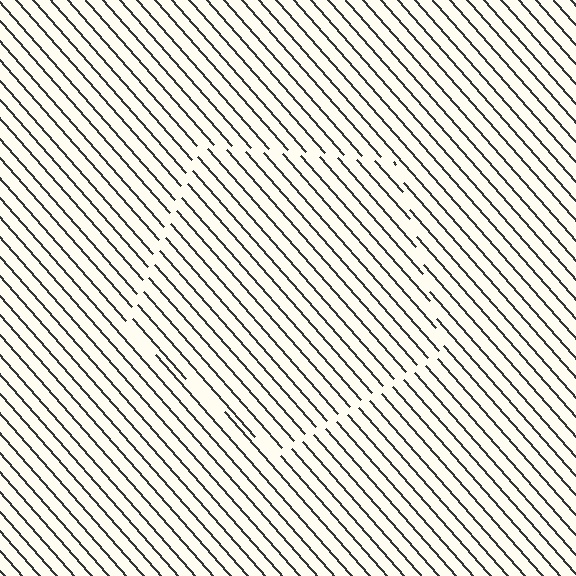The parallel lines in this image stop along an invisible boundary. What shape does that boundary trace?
An illusory pentagon. The interior of the shape contains the same grating, shifted by half a period — the contour is defined by the phase discontinuity where line-ends from the inner and outer gratings abut.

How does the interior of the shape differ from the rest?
The interior of the shape contains the same grating, shifted by half a period — the contour is defined by the phase discontinuity where line-ends from the inner and outer gratings abut.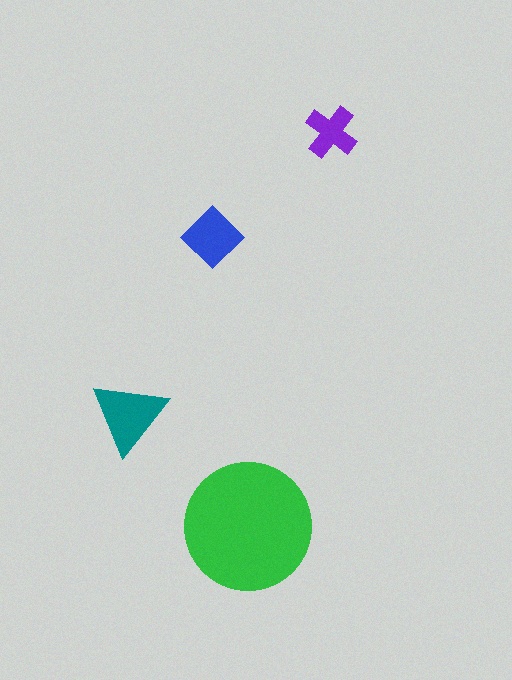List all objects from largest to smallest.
The green circle, the teal triangle, the blue diamond, the purple cross.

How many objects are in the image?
There are 4 objects in the image.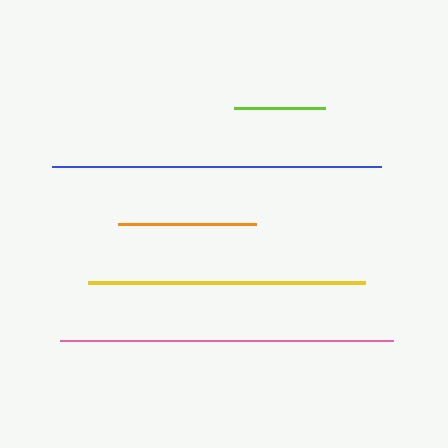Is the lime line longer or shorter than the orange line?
The orange line is longer than the lime line.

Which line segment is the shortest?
The lime line is the shortest at approximately 91 pixels.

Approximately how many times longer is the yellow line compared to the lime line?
The yellow line is approximately 3.0 times the length of the lime line.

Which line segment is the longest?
The pink line is the longest at approximately 333 pixels.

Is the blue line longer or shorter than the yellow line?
The blue line is longer than the yellow line.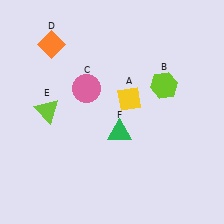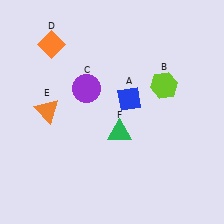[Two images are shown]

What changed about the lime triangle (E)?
In Image 1, E is lime. In Image 2, it changed to orange.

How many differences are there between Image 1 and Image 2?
There are 3 differences between the two images.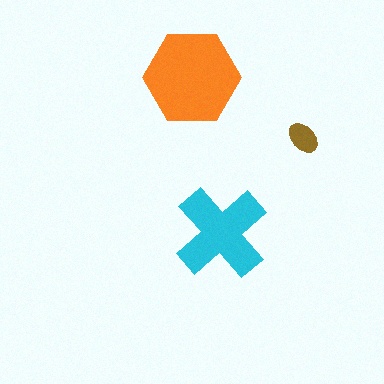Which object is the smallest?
The brown ellipse.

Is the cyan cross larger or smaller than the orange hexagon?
Smaller.